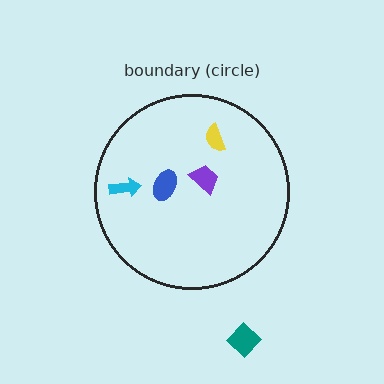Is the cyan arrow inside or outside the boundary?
Inside.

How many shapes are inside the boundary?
4 inside, 1 outside.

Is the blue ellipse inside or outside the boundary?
Inside.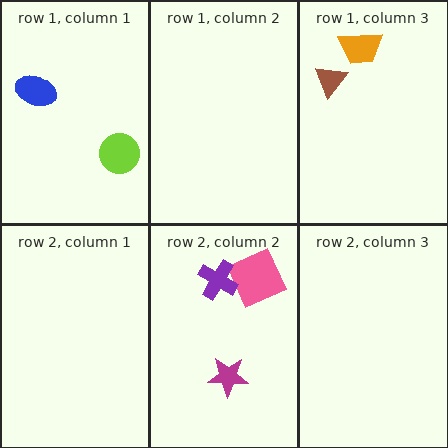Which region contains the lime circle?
The row 1, column 1 region.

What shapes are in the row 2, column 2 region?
The magenta star, the pink square, the purple cross.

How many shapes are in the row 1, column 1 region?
2.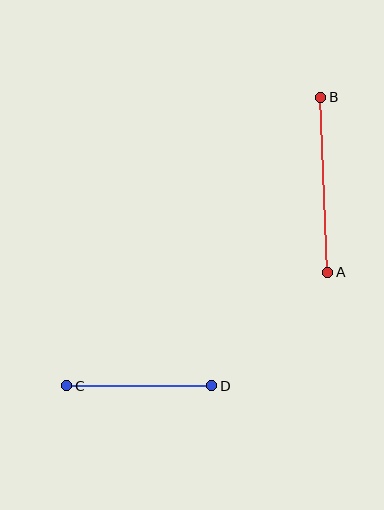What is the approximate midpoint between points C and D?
The midpoint is at approximately (139, 386) pixels.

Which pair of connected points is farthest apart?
Points A and B are farthest apart.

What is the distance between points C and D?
The distance is approximately 145 pixels.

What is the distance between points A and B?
The distance is approximately 175 pixels.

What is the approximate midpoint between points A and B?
The midpoint is at approximately (324, 185) pixels.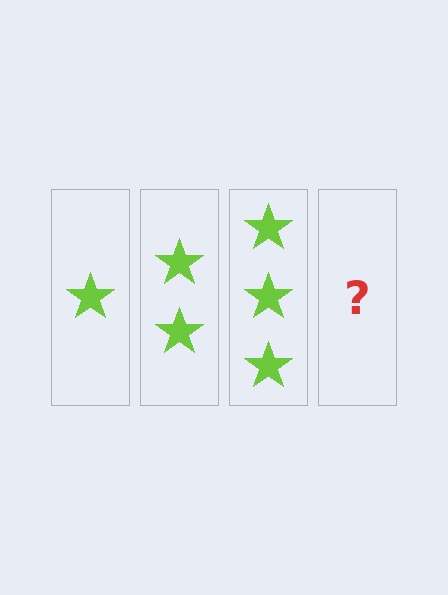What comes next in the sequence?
The next element should be 4 stars.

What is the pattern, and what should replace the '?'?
The pattern is that each step adds one more star. The '?' should be 4 stars.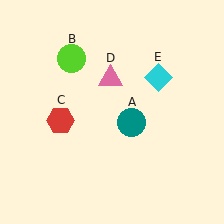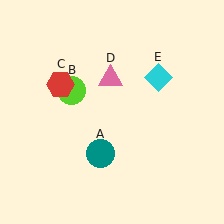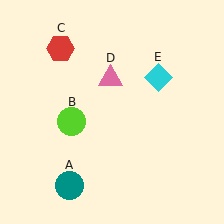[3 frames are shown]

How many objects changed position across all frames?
3 objects changed position: teal circle (object A), lime circle (object B), red hexagon (object C).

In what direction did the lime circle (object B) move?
The lime circle (object B) moved down.